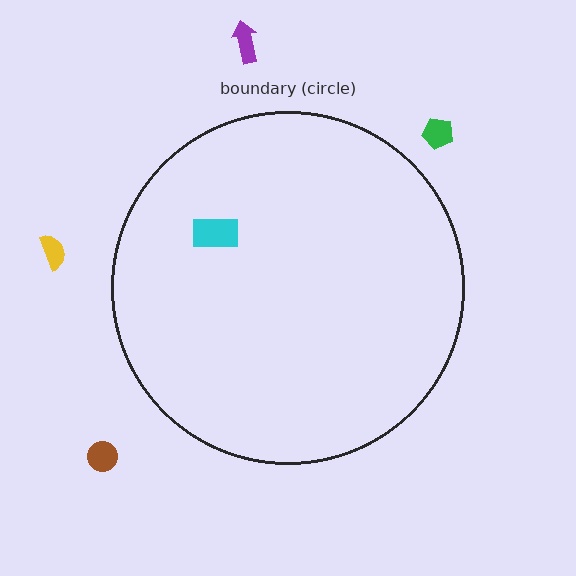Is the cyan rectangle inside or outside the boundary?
Inside.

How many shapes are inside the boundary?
1 inside, 4 outside.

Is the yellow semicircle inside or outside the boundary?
Outside.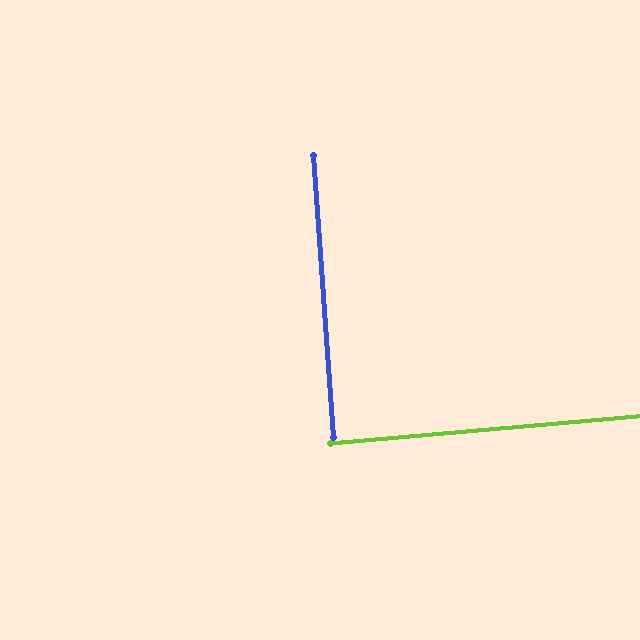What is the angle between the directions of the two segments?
Approximately 89 degrees.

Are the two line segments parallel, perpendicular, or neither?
Perpendicular — they meet at approximately 89°.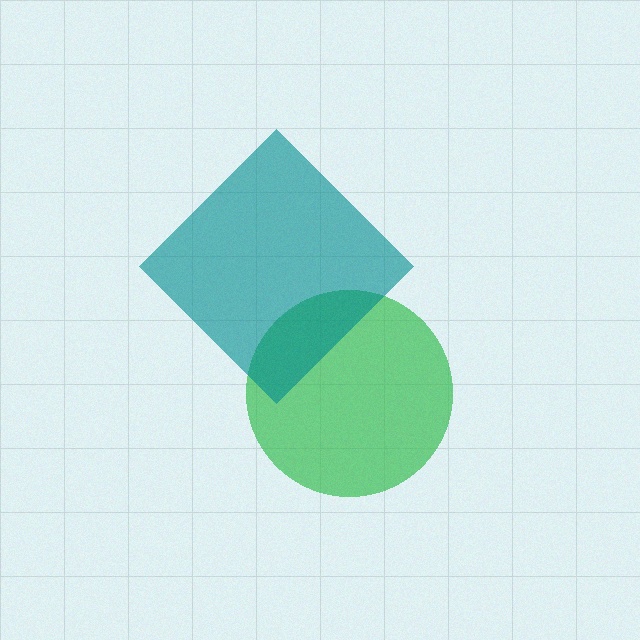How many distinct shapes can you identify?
There are 2 distinct shapes: a green circle, a teal diamond.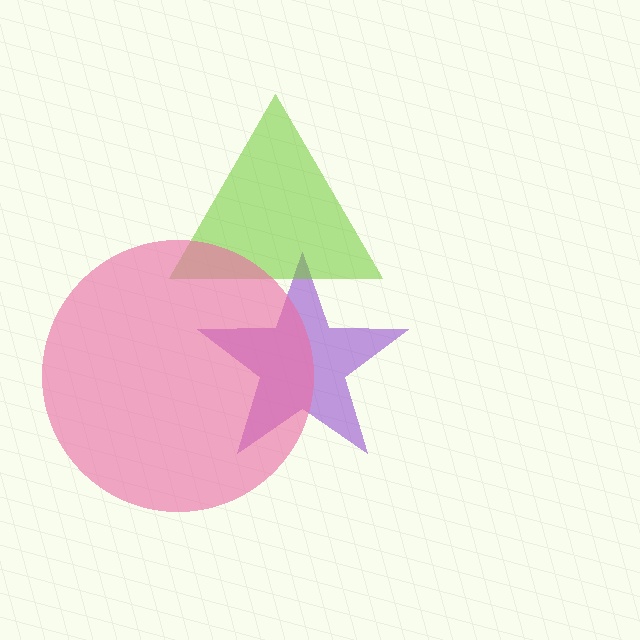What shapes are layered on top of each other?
The layered shapes are: a purple star, a lime triangle, a pink circle.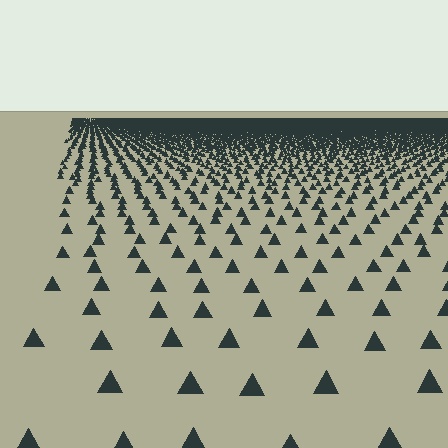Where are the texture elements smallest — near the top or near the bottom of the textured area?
Near the top.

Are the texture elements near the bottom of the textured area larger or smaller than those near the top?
Larger. Near the bottom, elements are closer to the viewer and appear at a bigger on-screen size.